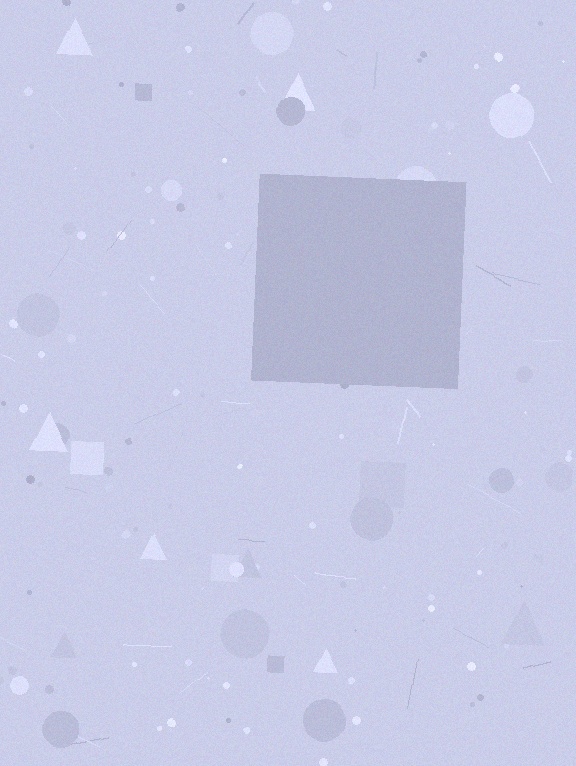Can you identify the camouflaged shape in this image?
The camouflaged shape is a square.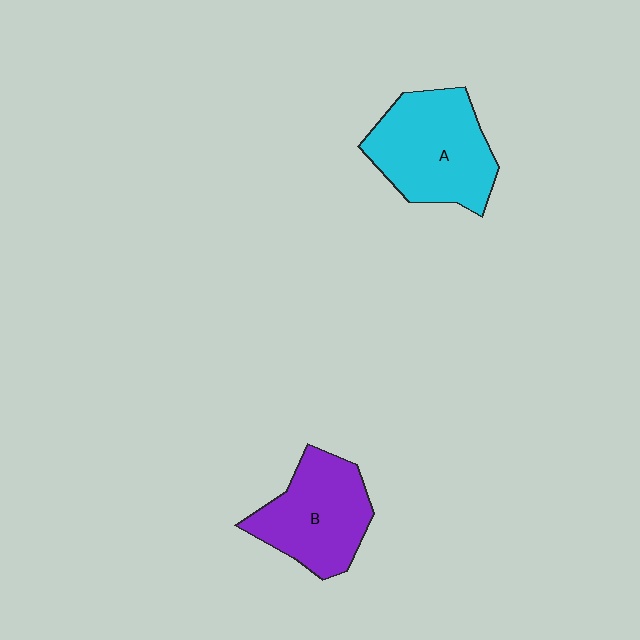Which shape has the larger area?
Shape A (cyan).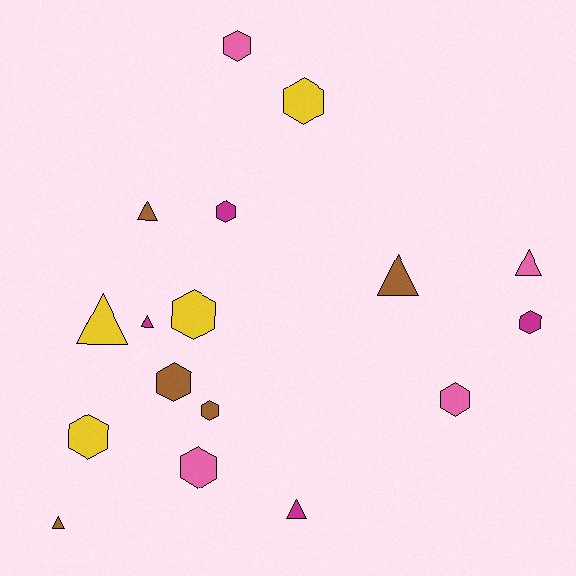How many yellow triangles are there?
There is 1 yellow triangle.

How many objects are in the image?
There are 17 objects.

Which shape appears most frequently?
Hexagon, with 10 objects.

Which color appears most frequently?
Brown, with 5 objects.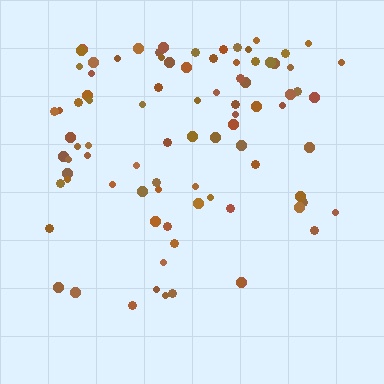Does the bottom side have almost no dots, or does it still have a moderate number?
Still a moderate number, just noticeably fewer than the top.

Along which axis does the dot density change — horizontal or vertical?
Vertical.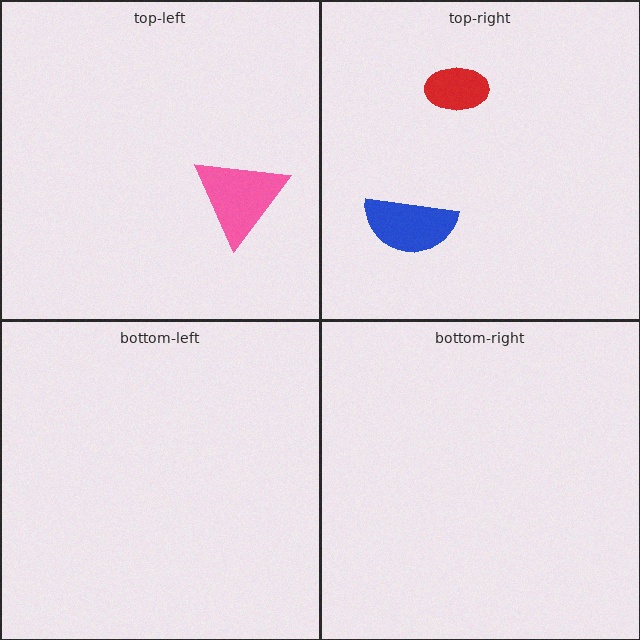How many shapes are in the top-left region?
1.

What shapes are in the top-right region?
The blue semicircle, the red ellipse.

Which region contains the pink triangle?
The top-left region.